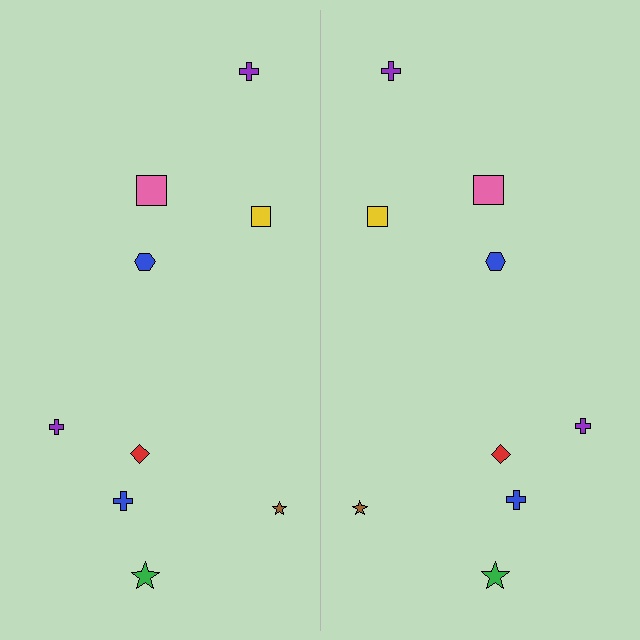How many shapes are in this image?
There are 18 shapes in this image.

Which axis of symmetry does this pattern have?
The pattern has a vertical axis of symmetry running through the center of the image.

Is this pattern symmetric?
Yes, this pattern has bilateral (reflection) symmetry.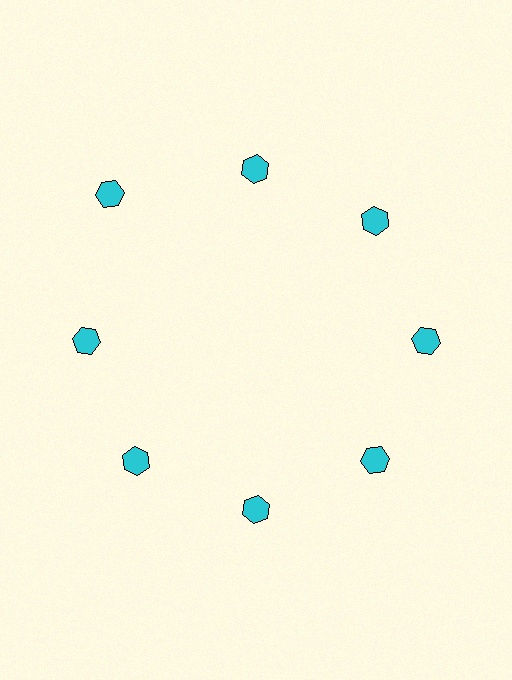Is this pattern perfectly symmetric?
No. The 8 cyan hexagons are arranged in a ring, but one element near the 10 o'clock position is pushed outward from the center, breaking the 8-fold rotational symmetry.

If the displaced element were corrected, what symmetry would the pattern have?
It would have 8-fold rotational symmetry — the pattern would map onto itself every 45 degrees.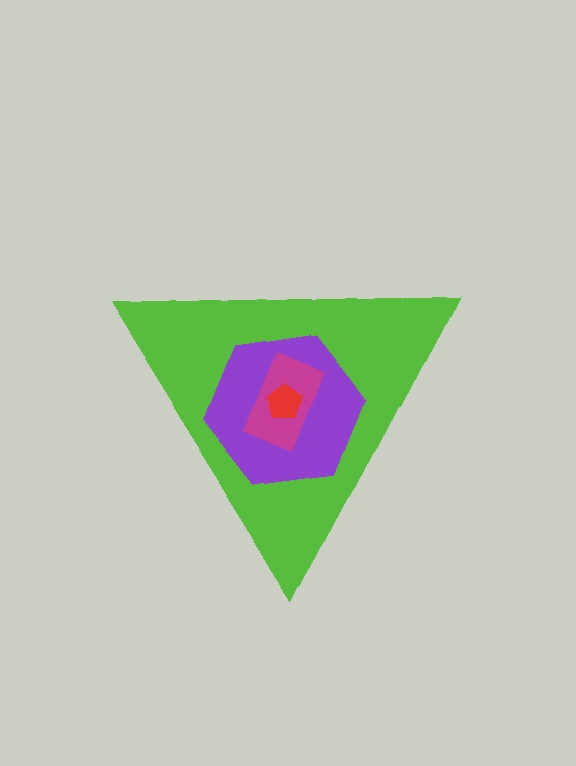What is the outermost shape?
The lime triangle.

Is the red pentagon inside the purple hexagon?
Yes.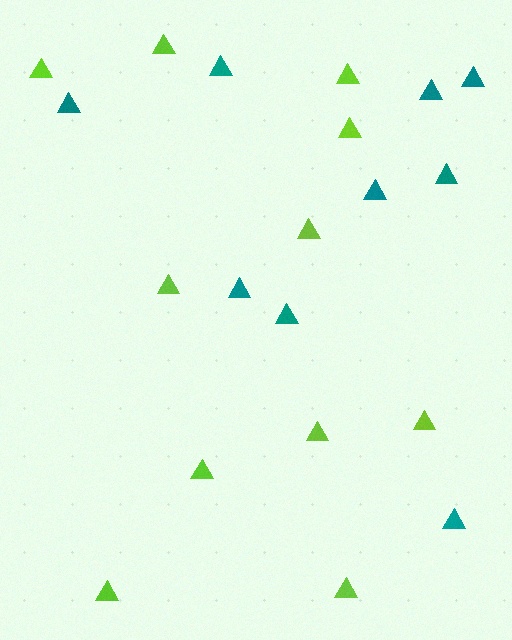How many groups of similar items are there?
There are 2 groups: one group of teal triangles (9) and one group of lime triangles (11).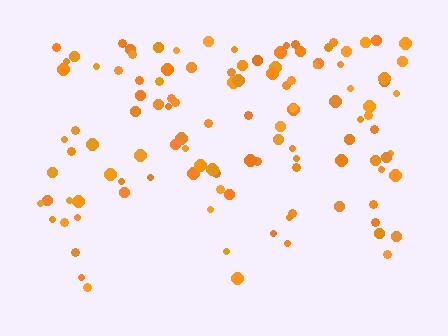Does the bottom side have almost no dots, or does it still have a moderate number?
Still a moderate number, just noticeably fewer than the top.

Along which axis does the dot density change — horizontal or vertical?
Vertical.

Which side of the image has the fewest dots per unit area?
The bottom.